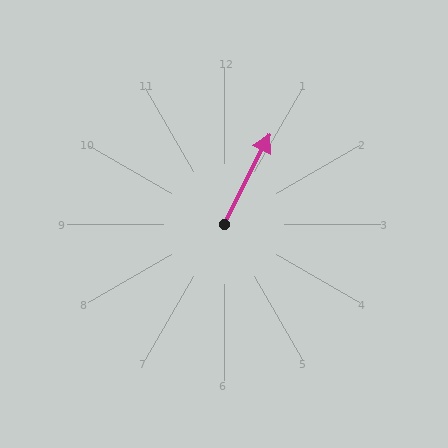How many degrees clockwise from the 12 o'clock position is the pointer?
Approximately 27 degrees.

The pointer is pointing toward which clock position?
Roughly 1 o'clock.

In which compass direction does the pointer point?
Northeast.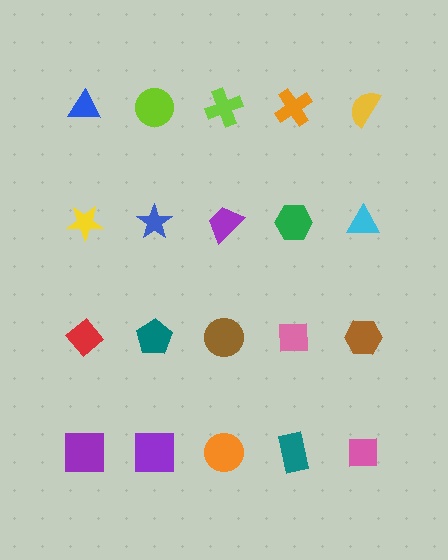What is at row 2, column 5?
A cyan triangle.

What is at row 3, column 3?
A brown circle.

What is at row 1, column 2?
A lime circle.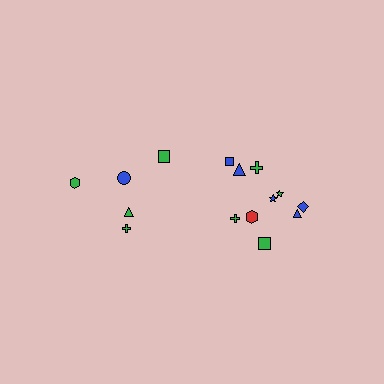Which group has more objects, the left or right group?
The right group.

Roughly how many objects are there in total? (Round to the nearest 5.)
Roughly 15 objects in total.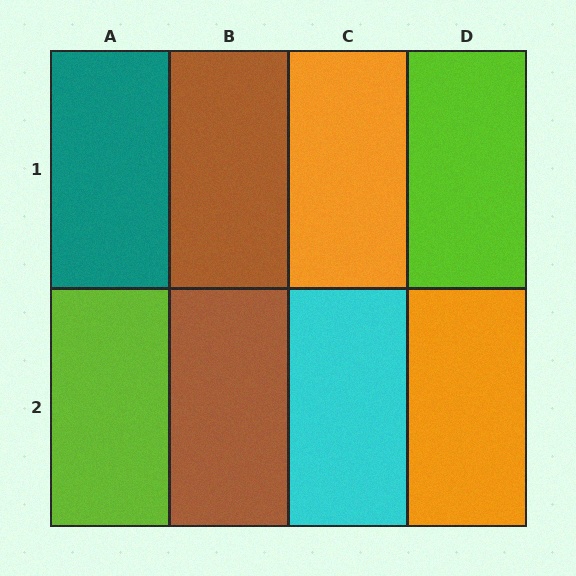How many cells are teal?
1 cell is teal.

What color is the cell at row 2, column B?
Brown.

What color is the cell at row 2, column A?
Lime.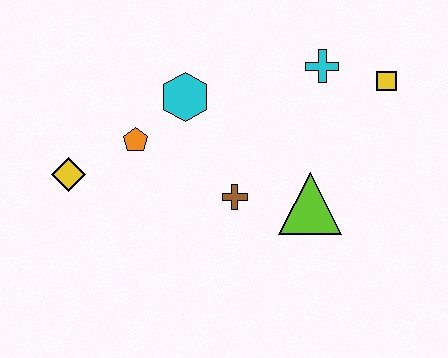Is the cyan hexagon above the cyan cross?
No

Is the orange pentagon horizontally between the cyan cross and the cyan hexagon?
No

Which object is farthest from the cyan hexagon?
The yellow square is farthest from the cyan hexagon.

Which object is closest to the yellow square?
The cyan cross is closest to the yellow square.